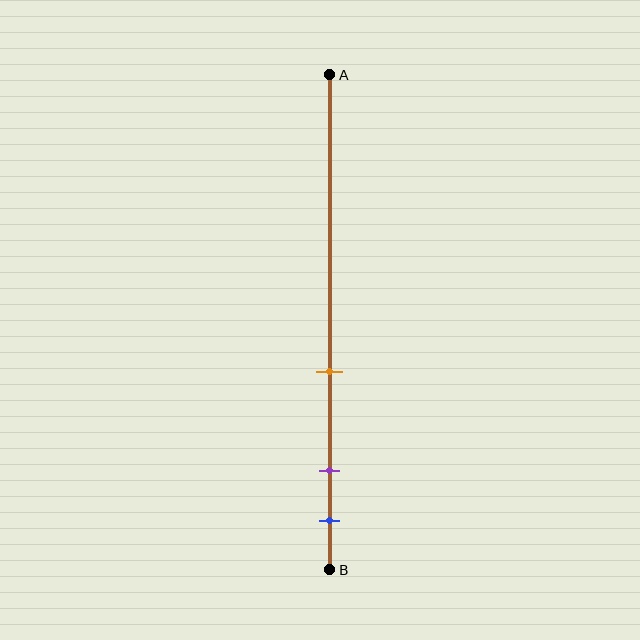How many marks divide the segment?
There are 3 marks dividing the segment.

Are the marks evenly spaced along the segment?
No, the marks are not evenly spaced.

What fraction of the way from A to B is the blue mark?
The blue mark is approximately 90% (0.9) of the way from A to B.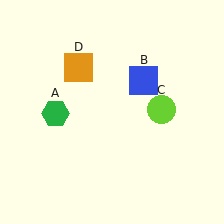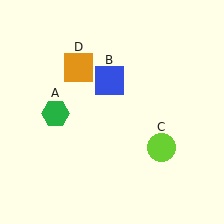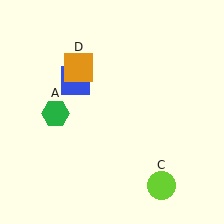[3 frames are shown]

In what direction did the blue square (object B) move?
The blue square (object B) moved left.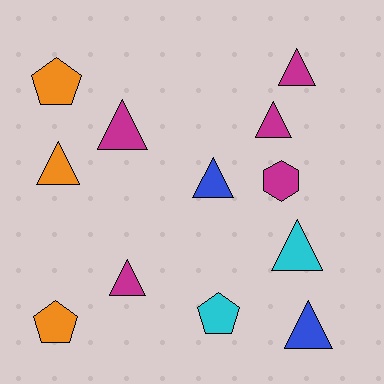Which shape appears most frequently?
Triangle, with 8 objects.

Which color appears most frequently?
Magenta, with 5 objects.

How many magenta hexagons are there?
There is 1 magenta hexagon.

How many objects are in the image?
There are 12 objects.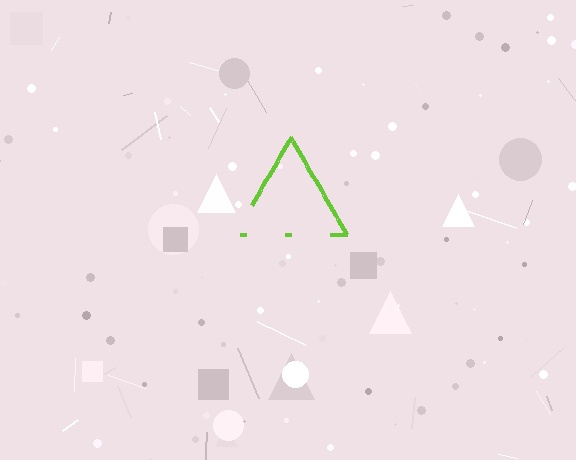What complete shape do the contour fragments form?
The contour fragments form a triangle.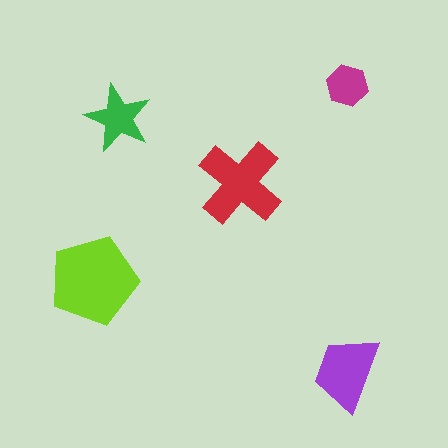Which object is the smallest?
The magenta hexagon.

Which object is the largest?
The lime pentagon.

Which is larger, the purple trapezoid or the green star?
The purple trapezoid.